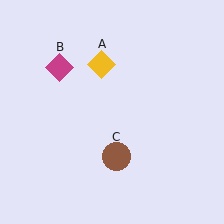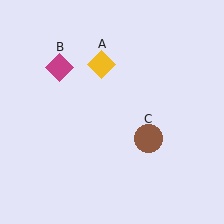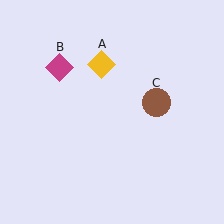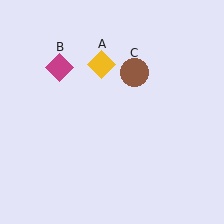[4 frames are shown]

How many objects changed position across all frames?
1 object changed position: brown circle (object C).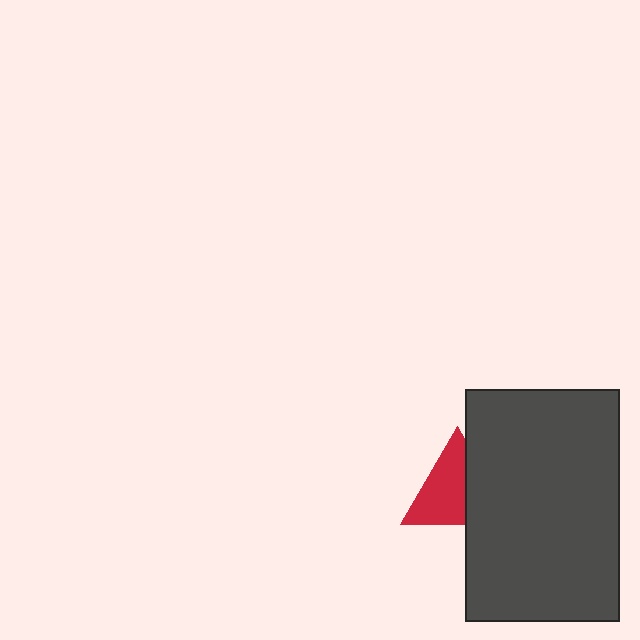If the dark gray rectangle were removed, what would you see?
You would see the complete red triangle.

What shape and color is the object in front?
The object in front is a dark gray rectangle.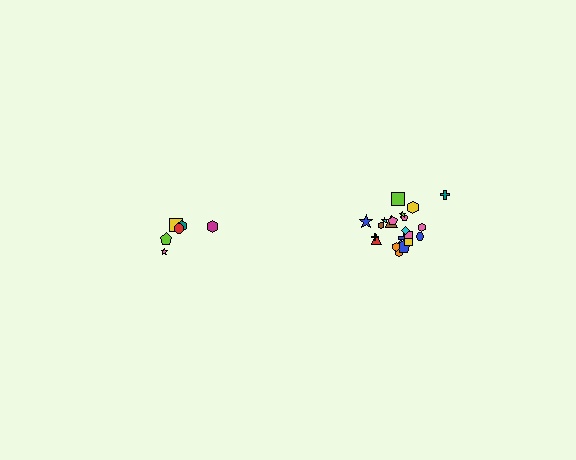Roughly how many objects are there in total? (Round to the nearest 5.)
Roughly 30 objects in total.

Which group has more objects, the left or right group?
The right group.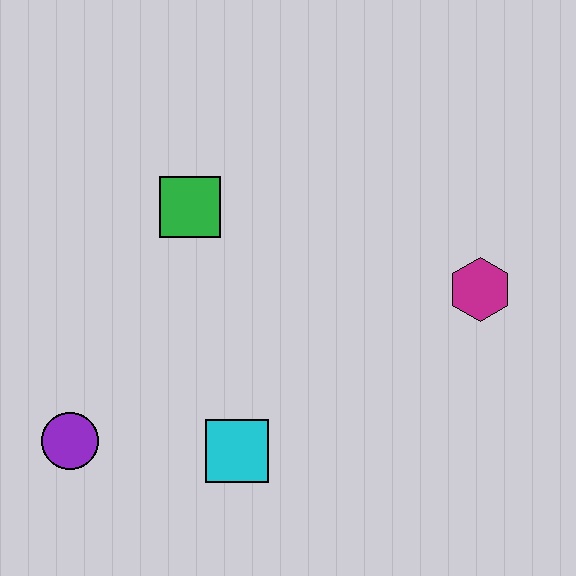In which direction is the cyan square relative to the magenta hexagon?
The cyan square is to the left of the magenta hexagon.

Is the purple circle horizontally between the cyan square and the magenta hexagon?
No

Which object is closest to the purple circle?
The cyan square is closest to the purple circle.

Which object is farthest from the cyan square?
The magenta hexagon is farthest from the cyan square.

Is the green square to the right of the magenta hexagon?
No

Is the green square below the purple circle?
No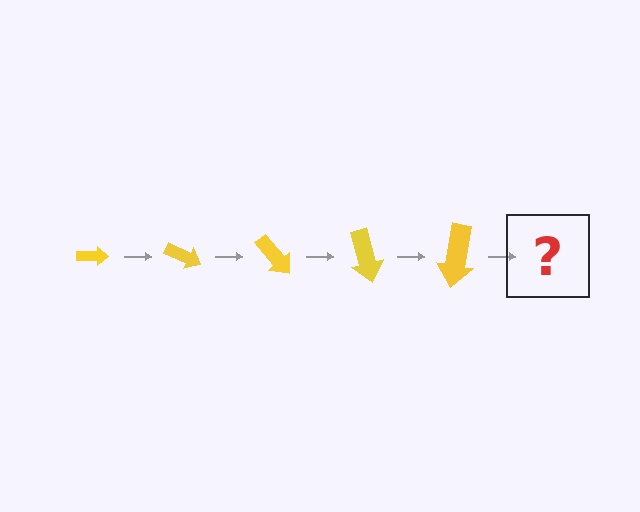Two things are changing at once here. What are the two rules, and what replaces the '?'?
The two rules are that the arrow grows larger each step and it rotates 25 degrees each step. The '?' should be an arrow, larger than the previous one and rotated 125 degrees from the start.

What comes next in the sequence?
The next element should be an arrow, larger than the previous one and rotated 125 degrees from the start.